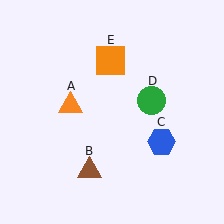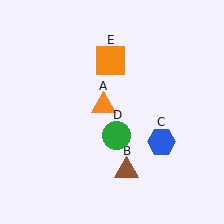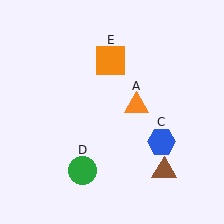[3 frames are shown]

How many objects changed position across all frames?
3 objects changed position: orange triangle (object A), brown triangle (object B), green circle (object D).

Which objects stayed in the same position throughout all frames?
Blue hexagon (object C) and orange square (object E) remained stationary.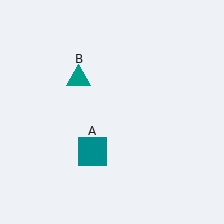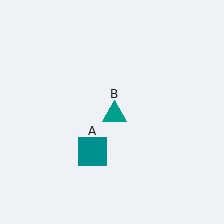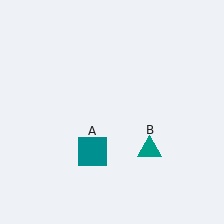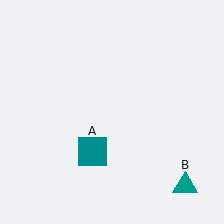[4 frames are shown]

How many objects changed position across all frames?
1 object changed position: teal triangle (object B).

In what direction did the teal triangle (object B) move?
The teal triangle (object B) moved down and to the right.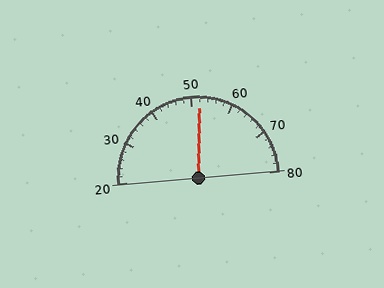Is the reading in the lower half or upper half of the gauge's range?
The reading is in the upper half of the range (20 to 80).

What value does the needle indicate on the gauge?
The needle indicates approximately 52.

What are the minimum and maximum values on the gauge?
The gauge ranges from 20 to 80.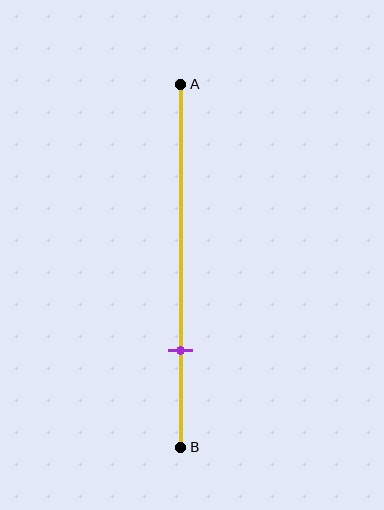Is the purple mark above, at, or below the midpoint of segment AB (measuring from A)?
The purple mark is below the midpoint of segment AB.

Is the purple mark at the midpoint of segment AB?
No, the mark is at about 75% from A, not at the 50% midpoint.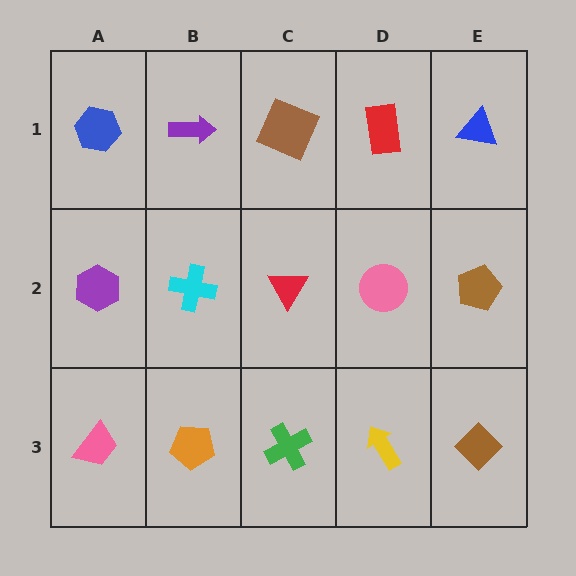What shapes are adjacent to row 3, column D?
A pink circle (row 2, column D), a green cross (row 3, column C), a brown diamond (row 3, column E).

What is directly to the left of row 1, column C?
A purple arrow.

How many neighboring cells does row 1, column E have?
2.